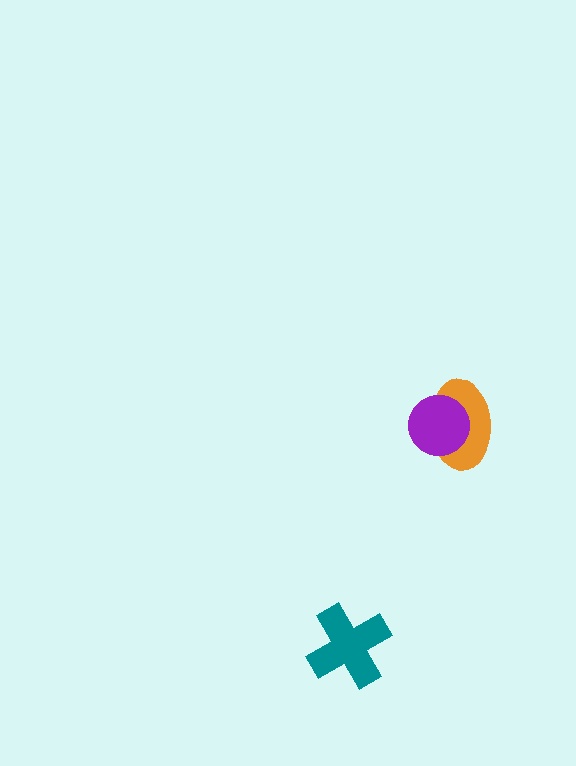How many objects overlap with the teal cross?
0 objects overlap with the teal cross.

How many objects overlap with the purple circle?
1 object overlaps with the purple circle.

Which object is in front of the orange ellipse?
The purple circle is in front of the orange ellipse.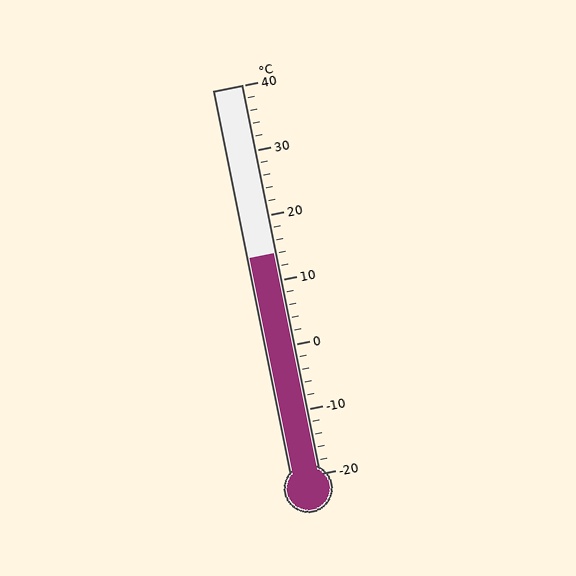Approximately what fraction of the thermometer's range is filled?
The thermometer is filled to approximately 55% of its range.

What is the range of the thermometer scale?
The thermometer scale ranges from -20°C to 40°C.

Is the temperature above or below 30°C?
The temperature is below 30°C.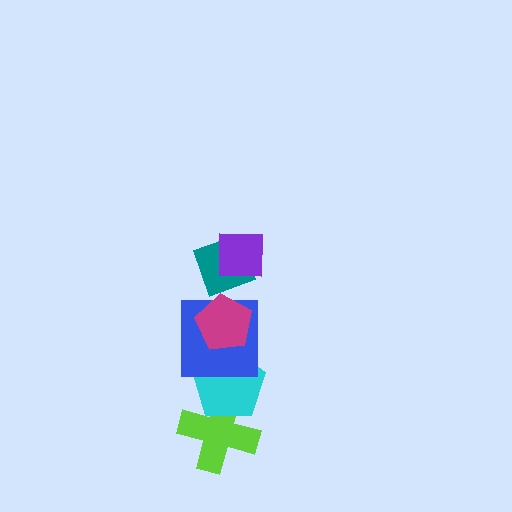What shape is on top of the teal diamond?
The purple square is on top of the teal diamond.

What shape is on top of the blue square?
The magenta pentagon is on top of the blue square.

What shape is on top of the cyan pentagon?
The blue square is on top of the cyan pentagon.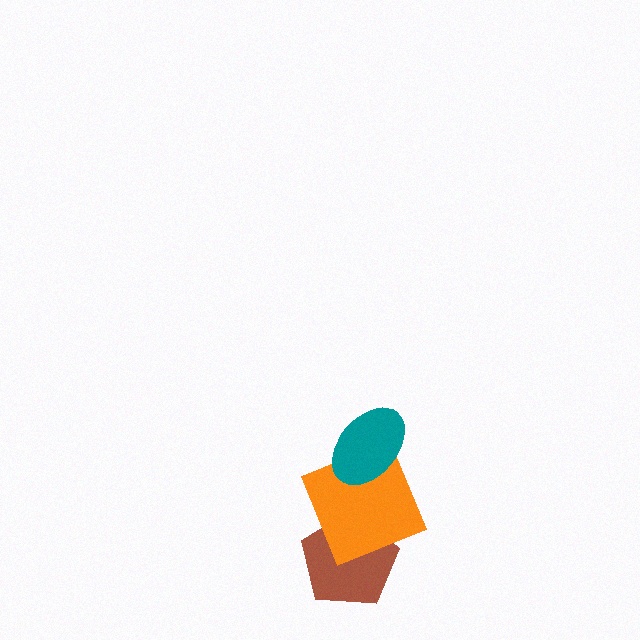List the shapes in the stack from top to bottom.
From top to bottom: the teal ellipse, the orange square, the brown pentagon.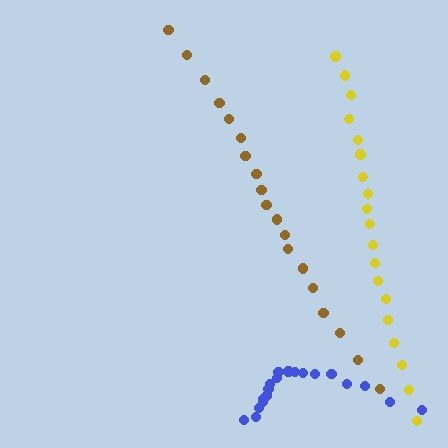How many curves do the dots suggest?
There are 3 distinct paths.